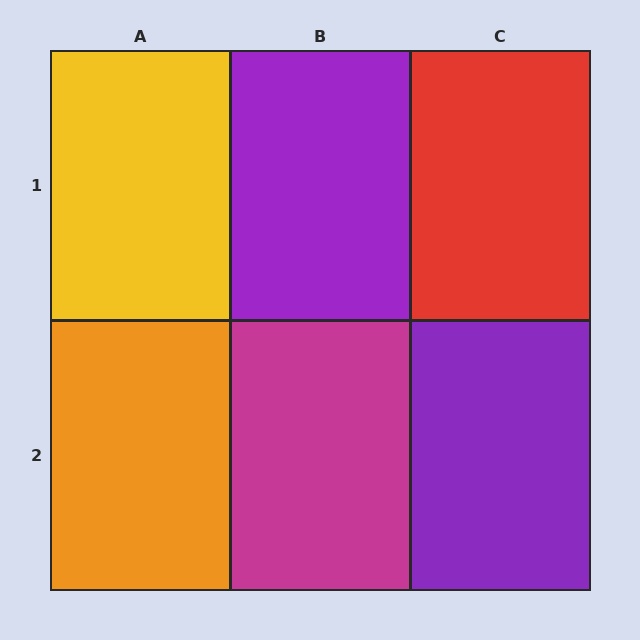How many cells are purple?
2 cells are purple.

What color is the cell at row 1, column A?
Yellow.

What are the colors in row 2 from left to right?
Orange, magenta, purple.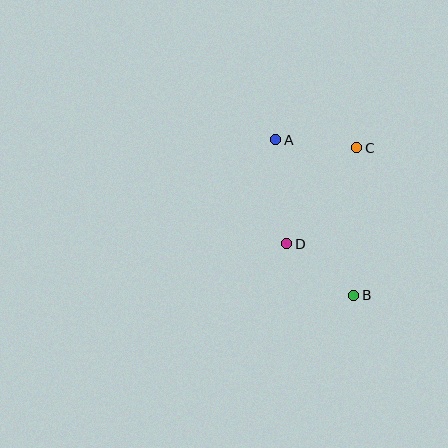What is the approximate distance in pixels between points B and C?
The distance between B and C is approximately 147 pixels.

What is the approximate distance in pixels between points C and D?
The distance between C and D is approximately 119 pixels.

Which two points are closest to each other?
Points A and C are closest to each other.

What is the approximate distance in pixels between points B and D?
The distance between B and D is approximately 84 pixels.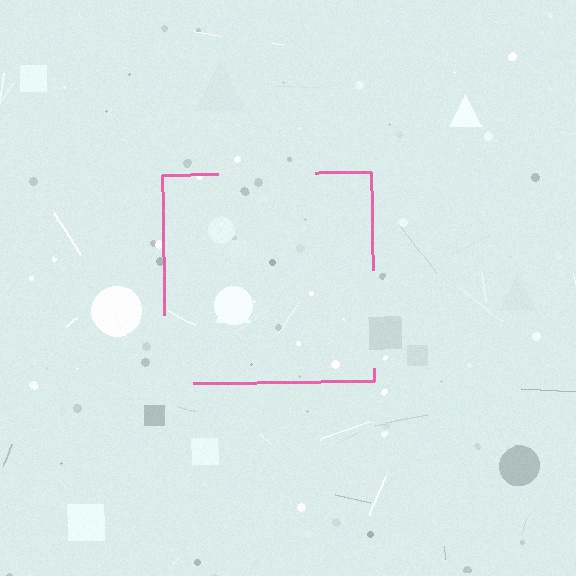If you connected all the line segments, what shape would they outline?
They would outline a square.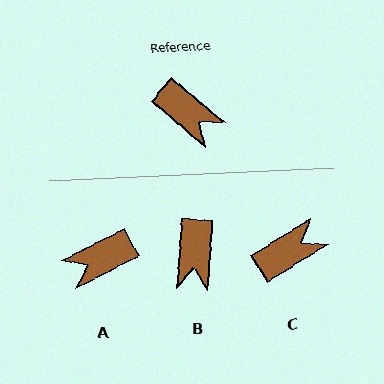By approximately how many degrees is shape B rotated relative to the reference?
Approximately 54 degrees clockwise.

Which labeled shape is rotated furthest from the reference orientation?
A, about 112 degrees away.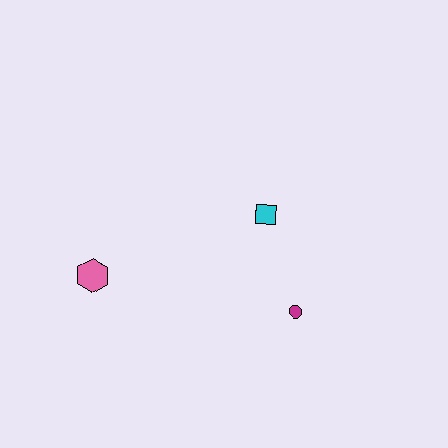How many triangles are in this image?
There are no triangles.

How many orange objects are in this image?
There are no orange objects.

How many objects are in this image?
There are 3 objects.